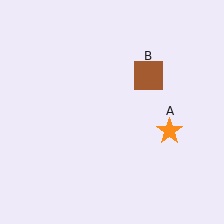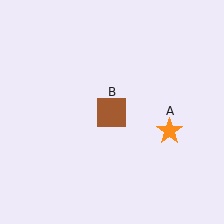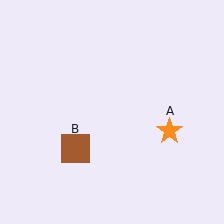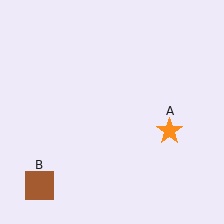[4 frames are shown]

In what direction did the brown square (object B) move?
The brown square (object B) moved down and to the left.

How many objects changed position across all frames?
1 object changed position: brown square (object B).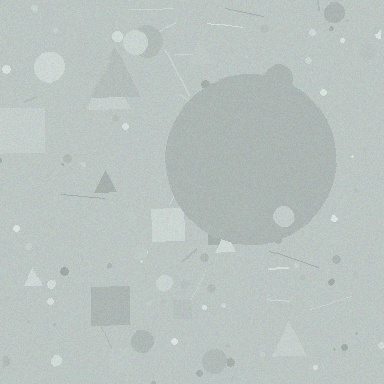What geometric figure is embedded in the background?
A circle is embedded in the background.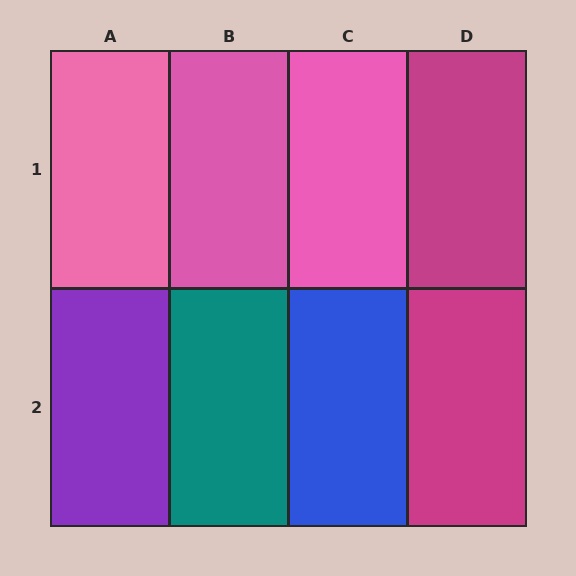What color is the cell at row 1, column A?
Pink.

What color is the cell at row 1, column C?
Pink.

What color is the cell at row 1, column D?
Magenta.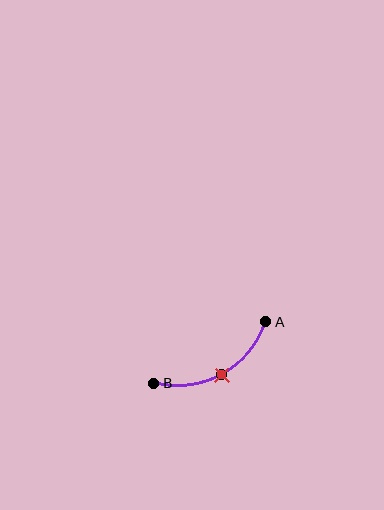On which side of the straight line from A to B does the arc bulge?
The arc bulges below the straight line connecting A and B.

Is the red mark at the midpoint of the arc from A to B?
Yes. The red mark lies on the arc at equal arc-length from both A and B — it is the arc midpoint.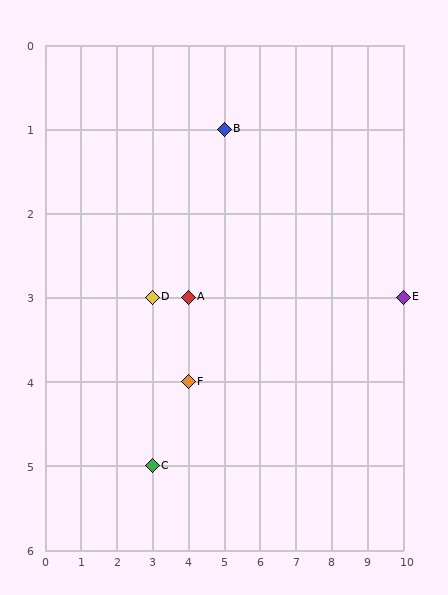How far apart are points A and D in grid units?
Points A and D are 1 column apart.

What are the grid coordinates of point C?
Point C is at grid coordinates (3, 5).